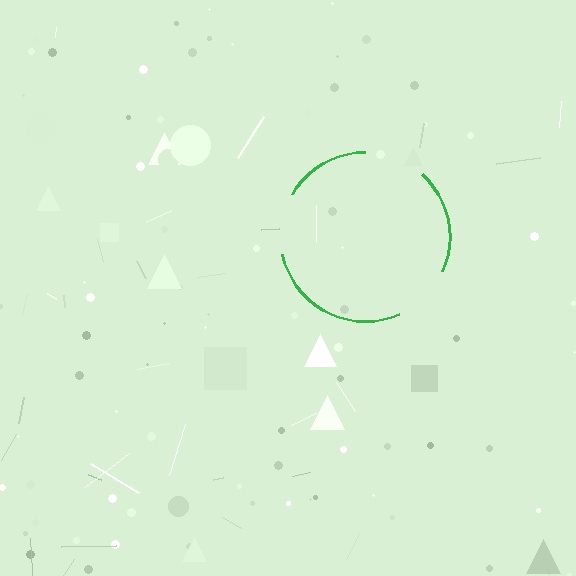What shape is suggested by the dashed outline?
The dashed outline suggests a circle.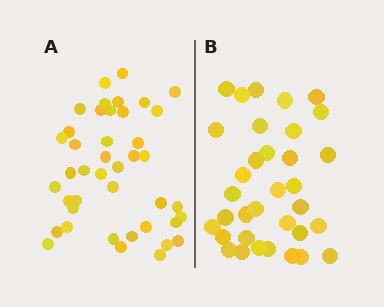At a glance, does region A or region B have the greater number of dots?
Region A (the left region) has more dots.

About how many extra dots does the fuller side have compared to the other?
Region A has roughly 8 or so more dots than region B.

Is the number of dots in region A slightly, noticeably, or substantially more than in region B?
Region A has only slightly more — the two regions are fairly close. The ratio is roughly 1.2 to 1.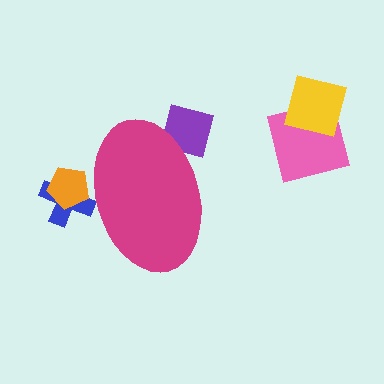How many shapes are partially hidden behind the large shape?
3 shapes are partially hidden.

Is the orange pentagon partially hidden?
Yes, the orange pentagon is partially hidden behind the magenta ellipse.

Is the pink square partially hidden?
No, the pink square is fully visible.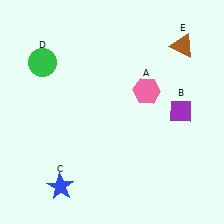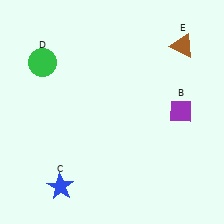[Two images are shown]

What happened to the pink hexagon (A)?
The pink hexagon (A) was removed in Image 2. It was in the top-right area of Image 1.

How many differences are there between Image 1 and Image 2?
There is 1 difference between the two images.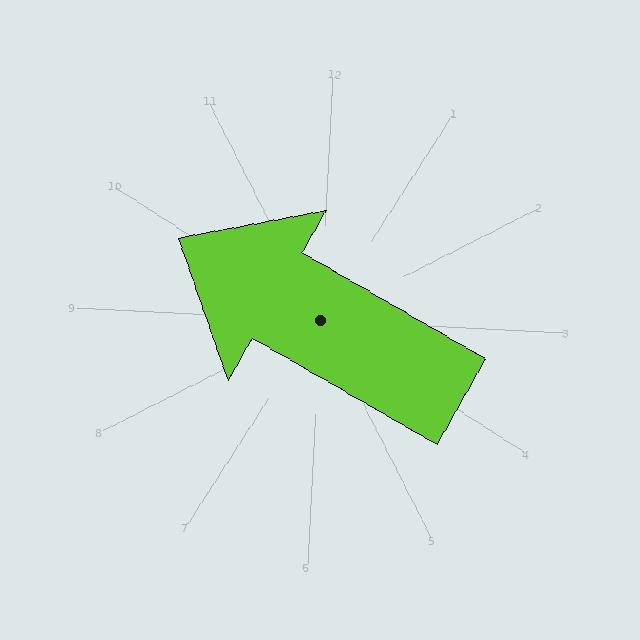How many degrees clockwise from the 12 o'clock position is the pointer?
Approximately 297 degrees.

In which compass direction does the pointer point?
Northwest.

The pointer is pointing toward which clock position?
Roughly 10 o'clock.